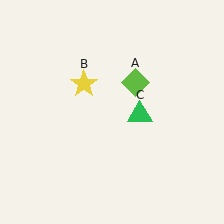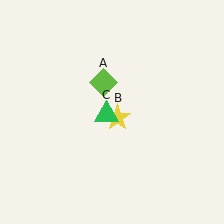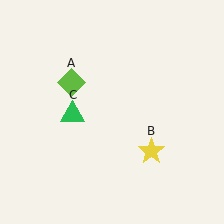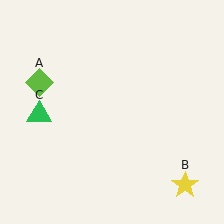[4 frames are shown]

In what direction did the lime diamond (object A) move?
The lime diamond (object A) moved left.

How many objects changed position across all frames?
3 objects changed position: lime diamond (object A), yellow star (object B), green triangle (object C).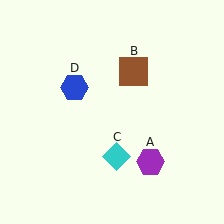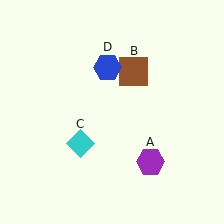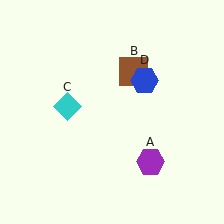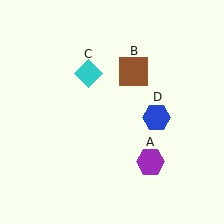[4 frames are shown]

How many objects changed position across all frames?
2 objects changed position: cyan diamond (object C), blue hexagon (object D).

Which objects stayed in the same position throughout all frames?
Purple hexagon (object A) and brown square (object B) remained stationary.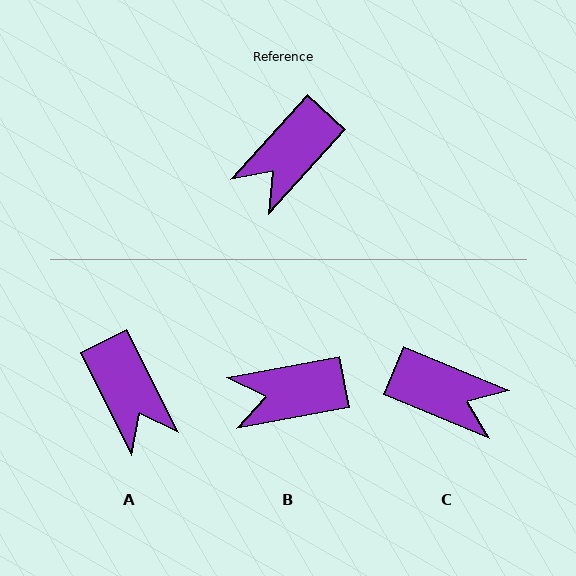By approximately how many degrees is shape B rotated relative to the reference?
Approximately 37 degrees clockwise.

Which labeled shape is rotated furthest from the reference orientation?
C, about 110 degrees away.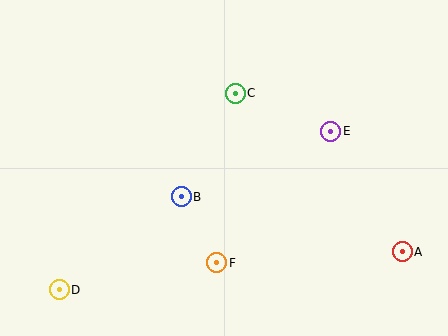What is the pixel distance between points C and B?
The distance between C and B is 117 pixels.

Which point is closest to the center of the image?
Point B at (181, 197) is closest to the center.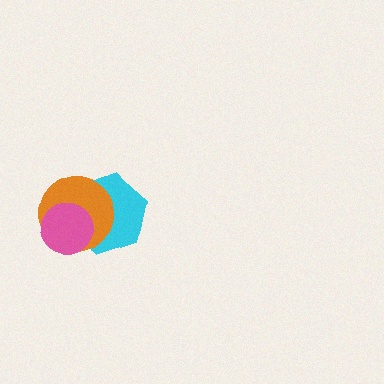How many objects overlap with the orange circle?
2 objects overlap with the orange circle.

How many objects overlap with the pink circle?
2 objects overlap with the pink circle.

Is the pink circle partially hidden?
No, no other shape covers it.